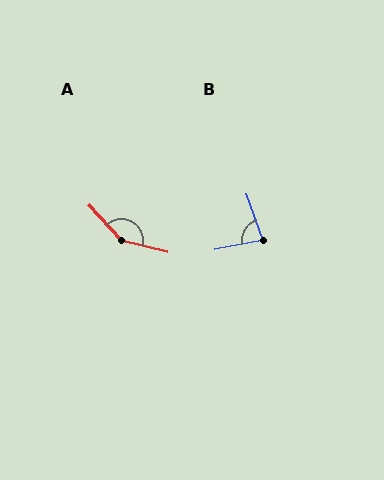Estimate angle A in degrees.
Approximately 147 degrees.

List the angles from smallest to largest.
B (82°), A (147°).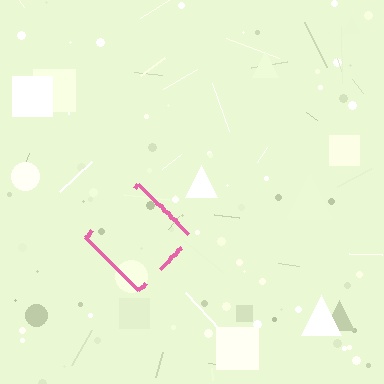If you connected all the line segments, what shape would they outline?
They would outline a diamond.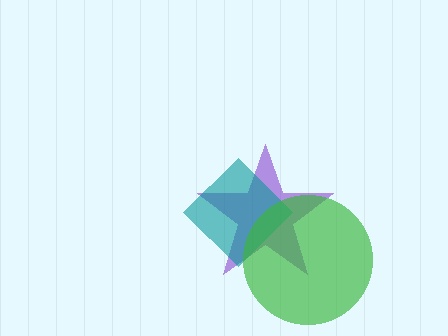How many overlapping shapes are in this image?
There are 3 overlapping shapes in the image.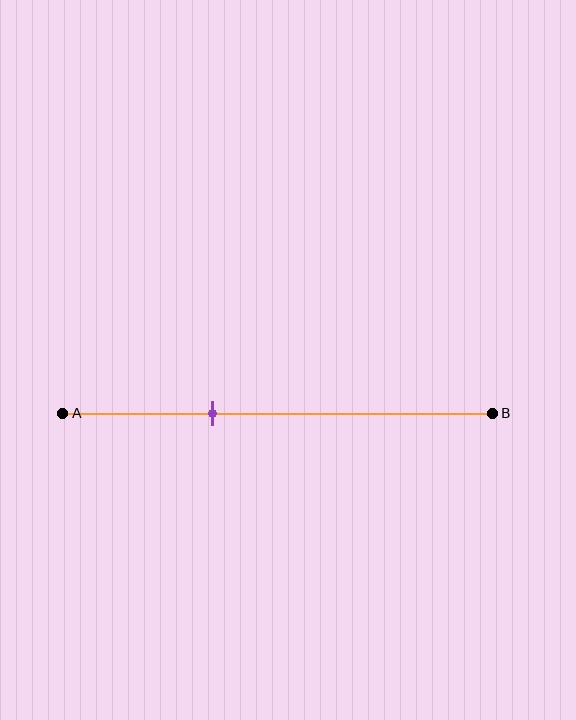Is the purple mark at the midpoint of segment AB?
No, the mark is at about 35% from A, not at the 50% midpoint.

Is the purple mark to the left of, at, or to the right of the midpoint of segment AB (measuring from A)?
The purple mark is to the left of the midpoint of segment AB.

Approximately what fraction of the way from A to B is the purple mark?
The purple mark is approximately 35% of the way from A to B.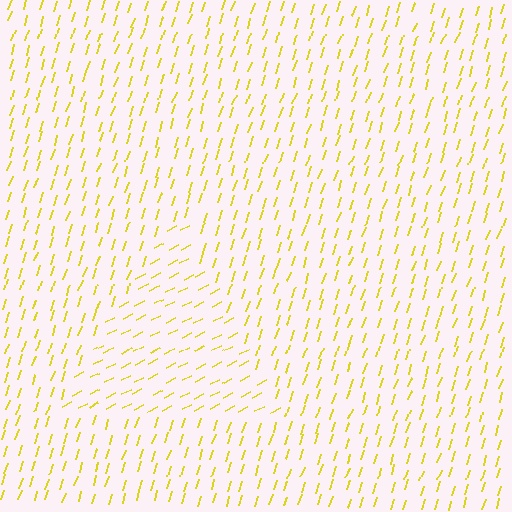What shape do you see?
I see a triangle.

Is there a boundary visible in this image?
Yes, there is a texture boundary formed by a change in line orientation.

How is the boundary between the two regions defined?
The boundary is defined purely by a change in line orientation (approximately 45 degrees difference). All lines are the same color and thickness.